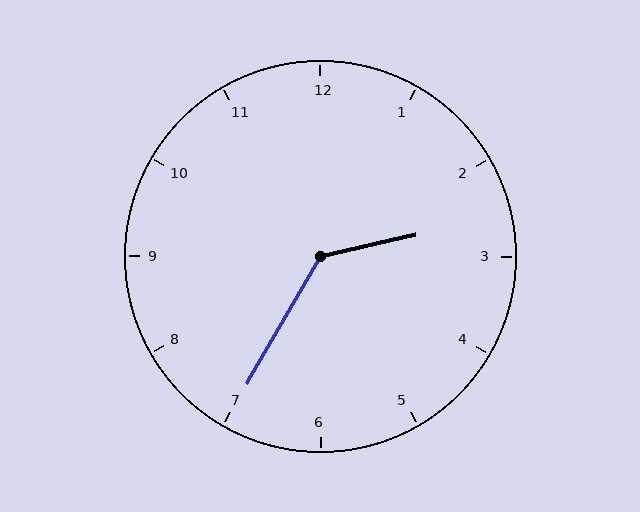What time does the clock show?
2:35.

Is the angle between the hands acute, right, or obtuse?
It is obtuse.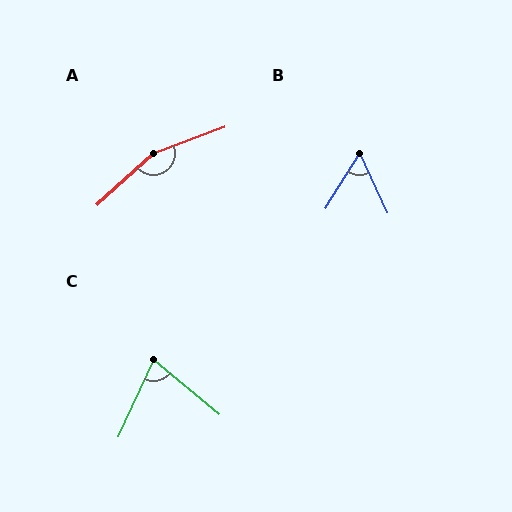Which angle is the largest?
A, at approximately 158 degrees.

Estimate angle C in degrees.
Approximately 75 degrees.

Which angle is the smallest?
B, at approximately 57 degrees.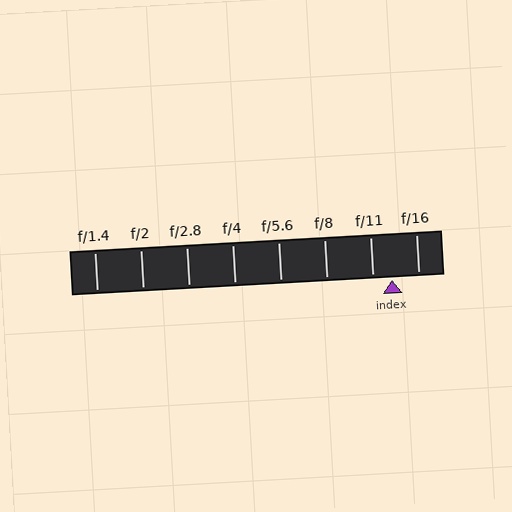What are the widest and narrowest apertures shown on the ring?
The widest aperture shown is f/1.4 and the narrowest is f/16.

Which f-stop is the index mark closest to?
The index mark is closest to f/11.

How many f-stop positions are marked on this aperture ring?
There are 8 f-stop positions marked.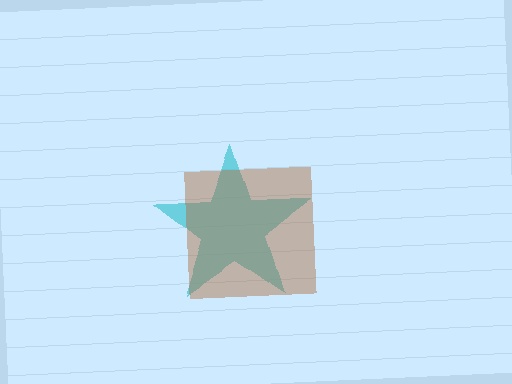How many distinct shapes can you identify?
There are 2 distinct shapes: a cyan star, a brown square.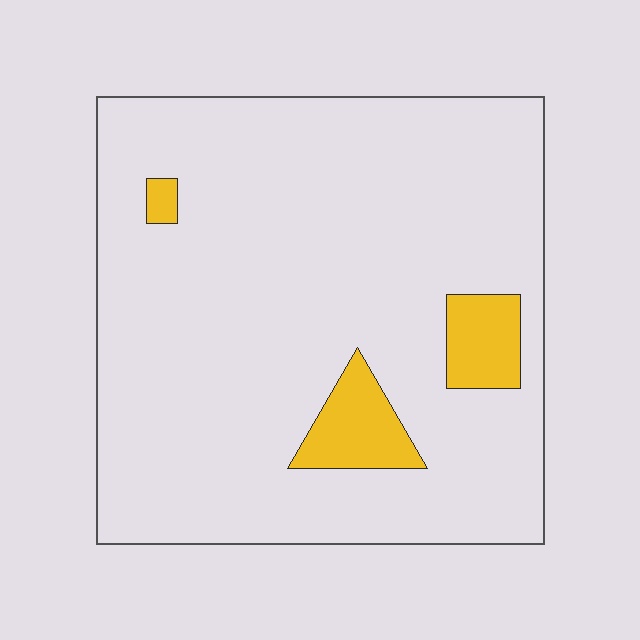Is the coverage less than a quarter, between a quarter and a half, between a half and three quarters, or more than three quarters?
Less than a quarter.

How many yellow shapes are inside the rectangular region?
3.